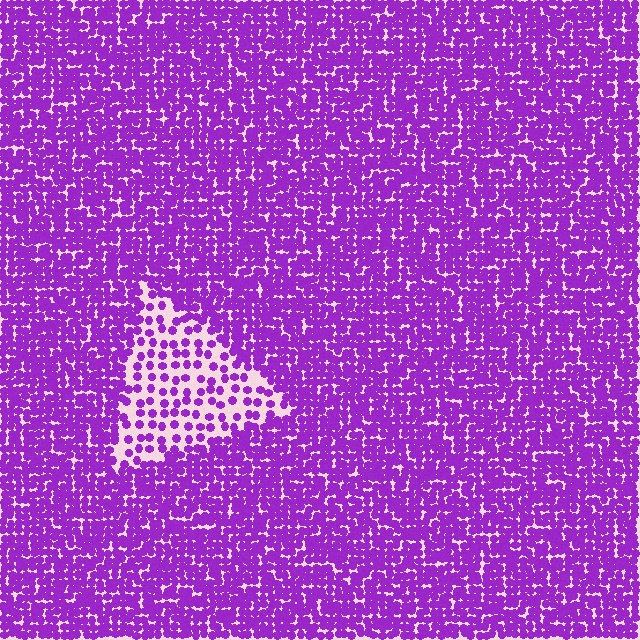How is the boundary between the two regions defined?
The boundary is defined by a change in element density (approximately 2.6x ratio). All elements are the same color, size, and shape.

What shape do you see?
I see a triangle.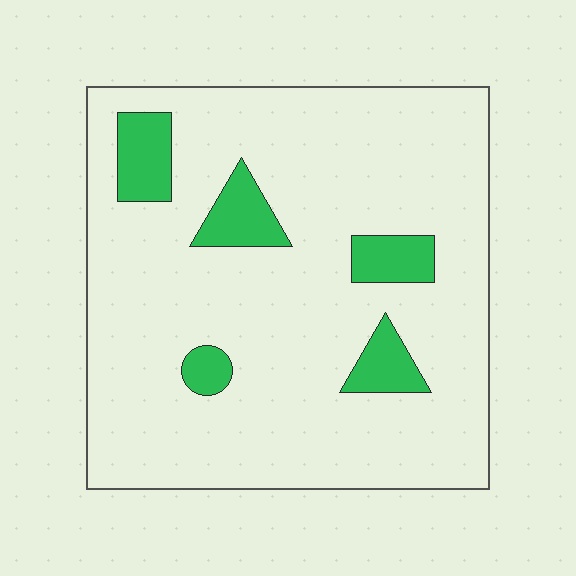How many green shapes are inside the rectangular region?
5.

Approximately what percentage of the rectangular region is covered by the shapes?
Approximately 10%.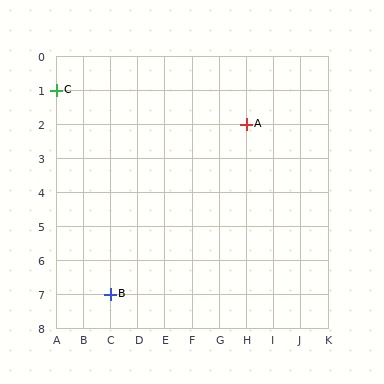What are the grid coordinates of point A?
Point A is at grid coordinates (H, 2).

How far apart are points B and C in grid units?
Points B and C are 2 columns and 6 rows apart (about 6.3 grid units diagonally).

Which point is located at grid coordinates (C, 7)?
Point B is at (C, 7).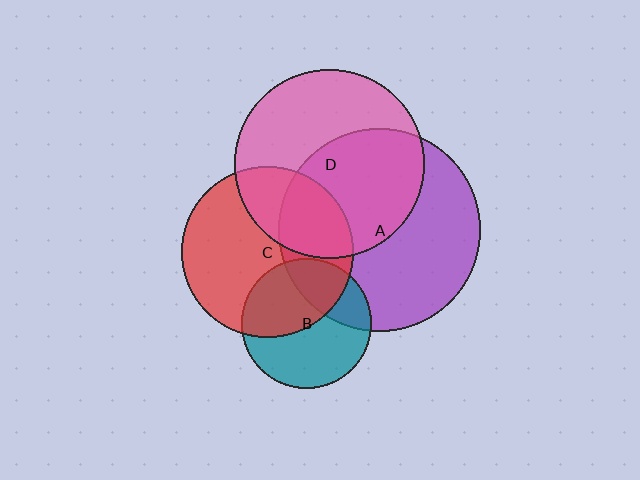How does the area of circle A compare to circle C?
Approximately 1.4 times.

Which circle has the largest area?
Circle A (purple).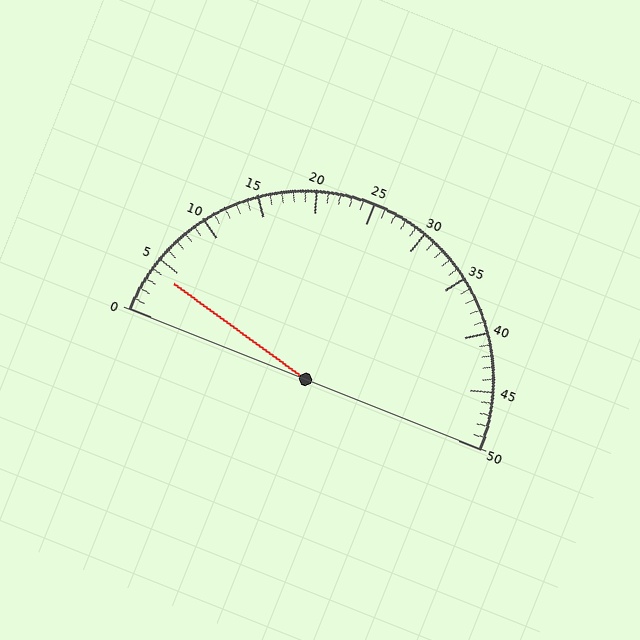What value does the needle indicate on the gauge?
The needle indicates approximately 4.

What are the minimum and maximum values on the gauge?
The gauge ranges from 0 to 50.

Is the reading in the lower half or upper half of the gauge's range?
The reading is in the lower half of the range (0 to 50).